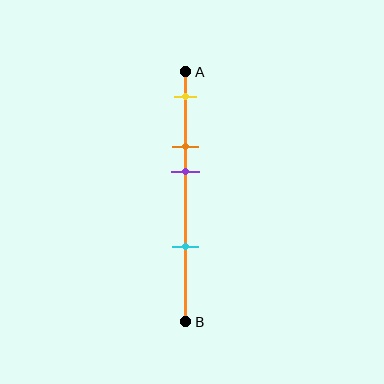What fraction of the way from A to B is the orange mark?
The orange mark is approximately 30% (0.3) of the way from A to B.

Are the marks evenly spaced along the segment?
No, the marks are not evenly spaced.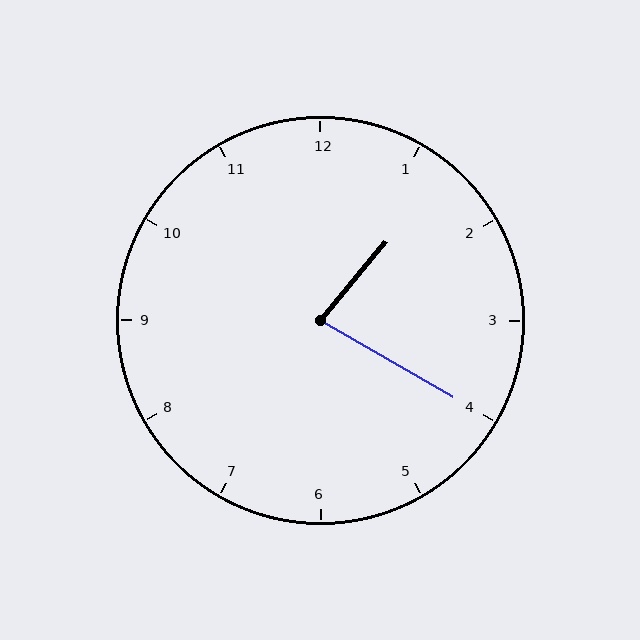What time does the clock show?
1:20.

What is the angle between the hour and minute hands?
Approximately 80 degrees.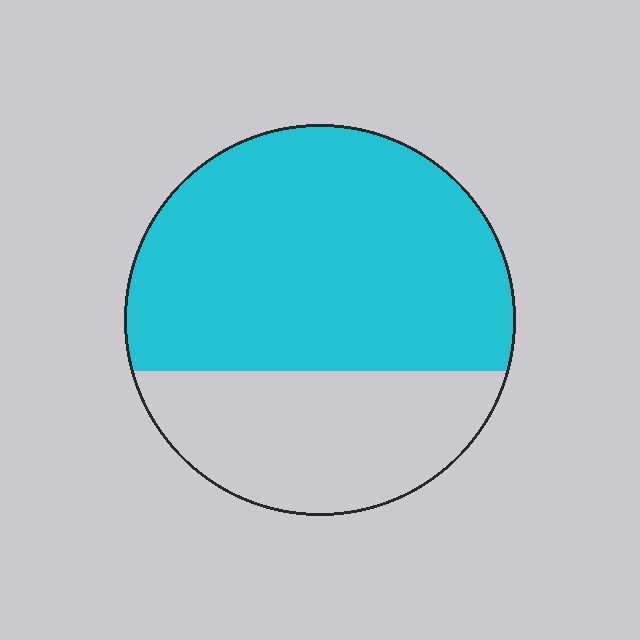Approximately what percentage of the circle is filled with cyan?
Approximately 65%.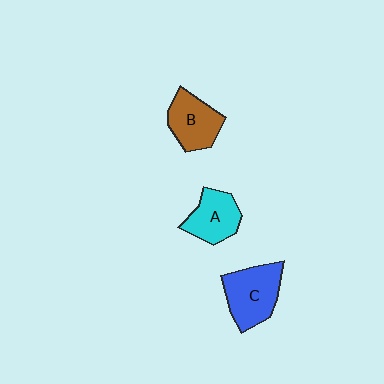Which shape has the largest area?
Shape C (blue).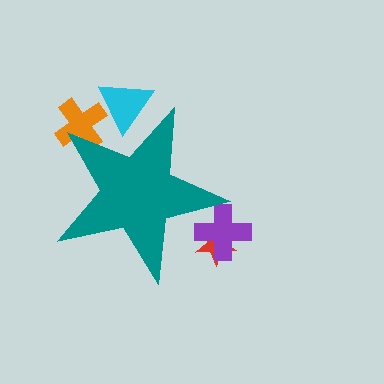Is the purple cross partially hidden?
Yes, the purple cross is partially hidden behind the teal star.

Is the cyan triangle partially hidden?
Yes, the cyan triangle is partially hidden behind the teal star.